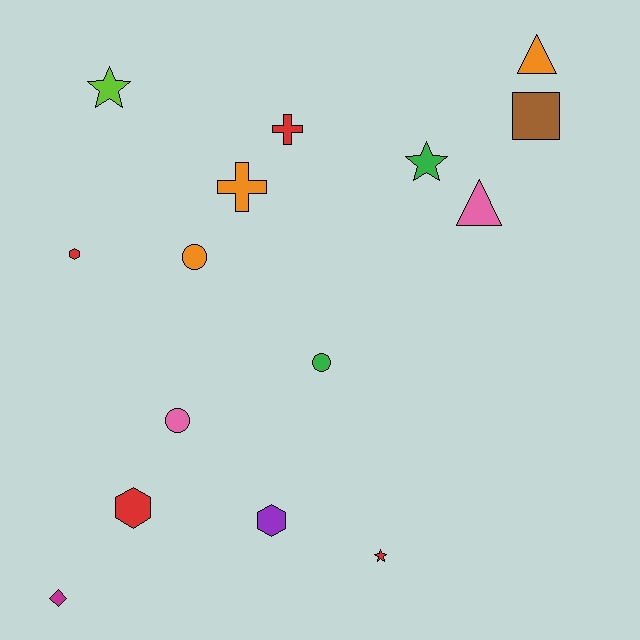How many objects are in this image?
There are 15 objects.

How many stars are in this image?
There are 3 stars.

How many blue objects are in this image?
There are no blue objects.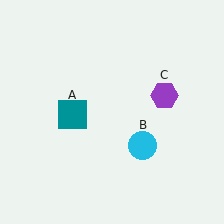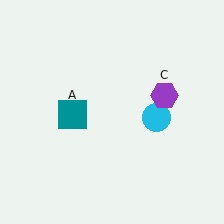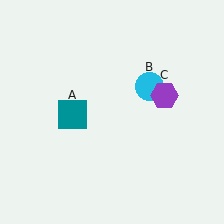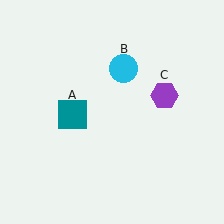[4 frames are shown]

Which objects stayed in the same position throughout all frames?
Teal square (object A) and purple hexagon (object C) remained stationary.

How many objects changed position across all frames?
1 object changed position: cyan circle (object B).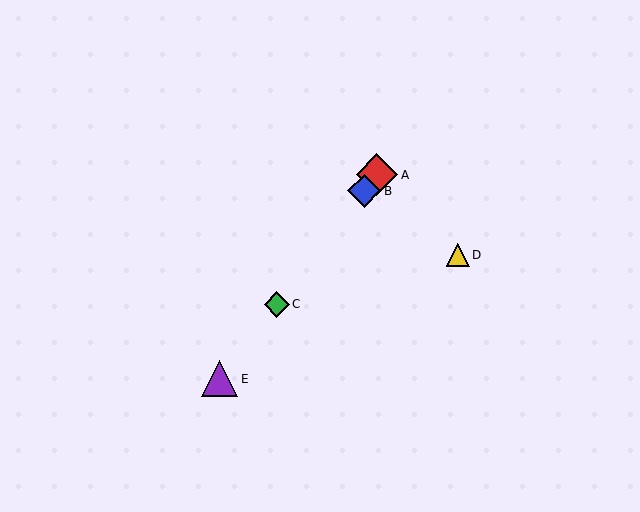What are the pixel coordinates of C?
Object C is at (277, 304).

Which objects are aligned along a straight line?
Objects A, B, C, E are aligned along a straight line.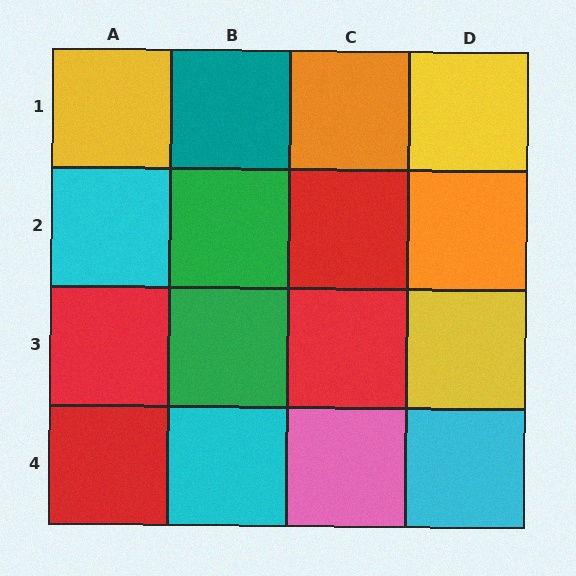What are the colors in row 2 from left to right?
Cyan, green, red, orange.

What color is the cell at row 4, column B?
Cyan.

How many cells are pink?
1 cell is pink.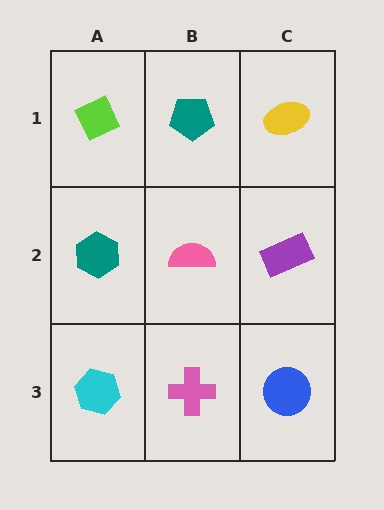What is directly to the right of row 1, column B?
A yellow ellipse.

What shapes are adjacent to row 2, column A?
A lime diamond (row 1, column A), a cyan hexagon (row 3, column A), a pink semicircle (row 2, column B).